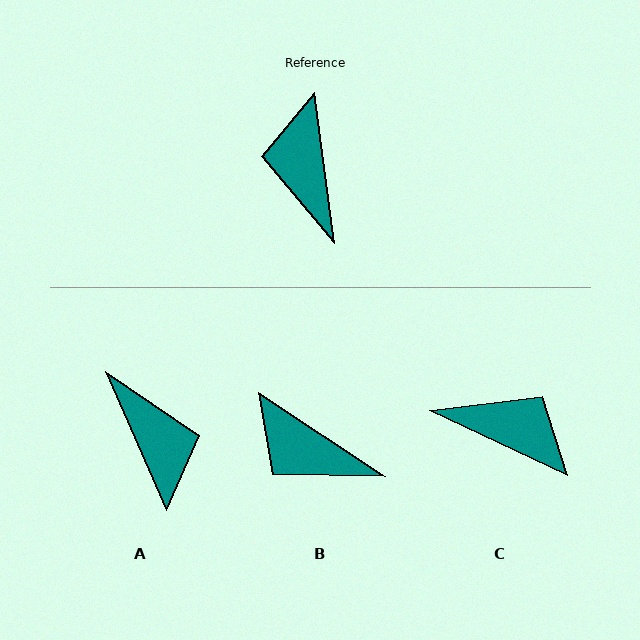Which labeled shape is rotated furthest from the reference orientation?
A, about 164 degrees away.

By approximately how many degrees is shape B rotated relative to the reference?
Approximately 49 degrees counter-clockwise.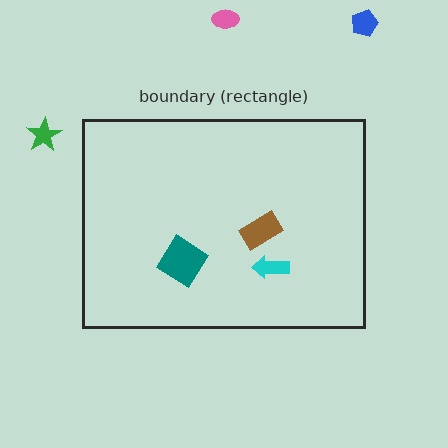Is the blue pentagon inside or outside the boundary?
Outside.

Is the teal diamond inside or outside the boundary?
Inside.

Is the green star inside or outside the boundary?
Outside.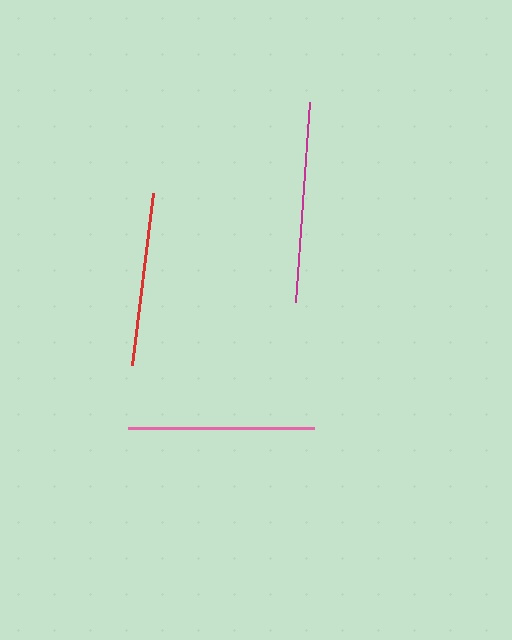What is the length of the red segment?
The red segment is approximately 174 pixels long.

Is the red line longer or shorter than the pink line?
The pink line is longer than the red line.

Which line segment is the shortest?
The red line is the shortest at approximately 174 pixels.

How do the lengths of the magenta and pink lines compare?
The magenta and pink lines are approximately the same length.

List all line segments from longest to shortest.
From longest to shortest: magenta, pink, red.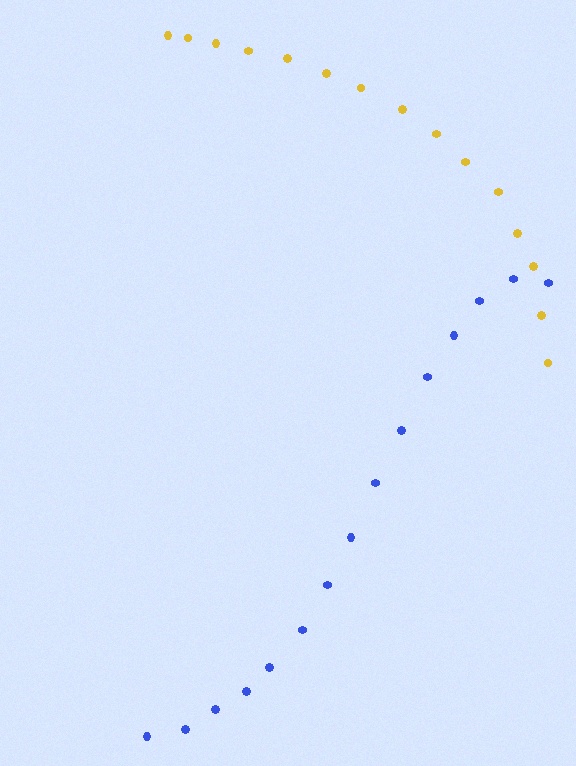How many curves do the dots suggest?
There are 2 distinct paths.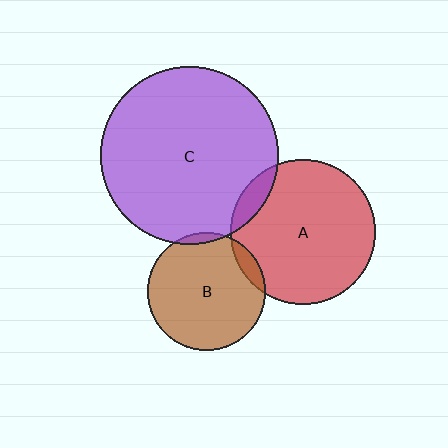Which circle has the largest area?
Circle C (purple).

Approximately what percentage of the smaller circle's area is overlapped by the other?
Approximately 10%.